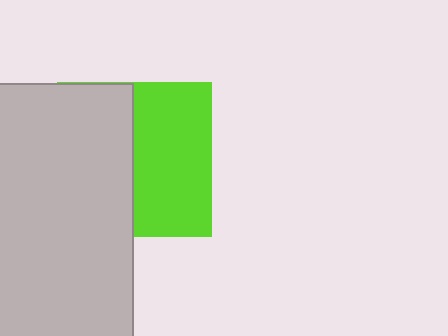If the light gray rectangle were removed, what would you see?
You would see the complete lime square.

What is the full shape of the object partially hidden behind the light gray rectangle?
The partially hidden object is a lime square.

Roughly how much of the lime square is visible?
About half of it is visible (roughly 51%).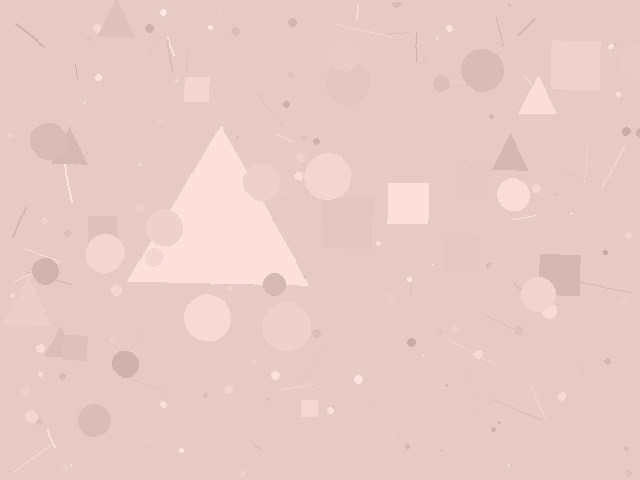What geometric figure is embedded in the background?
A triangle is embedded in the background.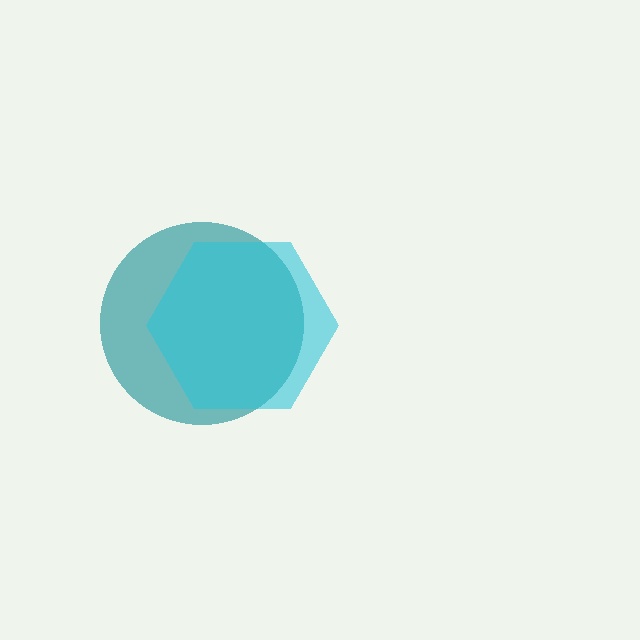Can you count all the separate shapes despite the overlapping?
Yes, there are 2 separate shapes.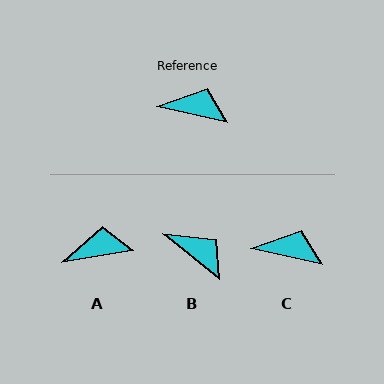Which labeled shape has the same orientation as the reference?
C.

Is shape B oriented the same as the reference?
No, it is off by about 27 degrees.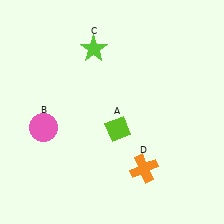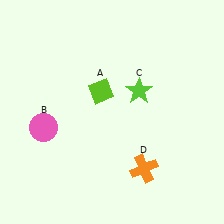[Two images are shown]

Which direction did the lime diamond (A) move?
The lime diamond (A) moved up.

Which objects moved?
The objects that moved are: the lime diamond (A), the lime star (C).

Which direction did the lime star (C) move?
The lime star (C) moved right.